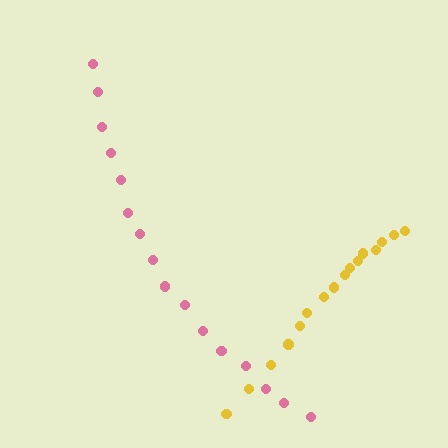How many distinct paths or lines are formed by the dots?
There are 2 distinct paths.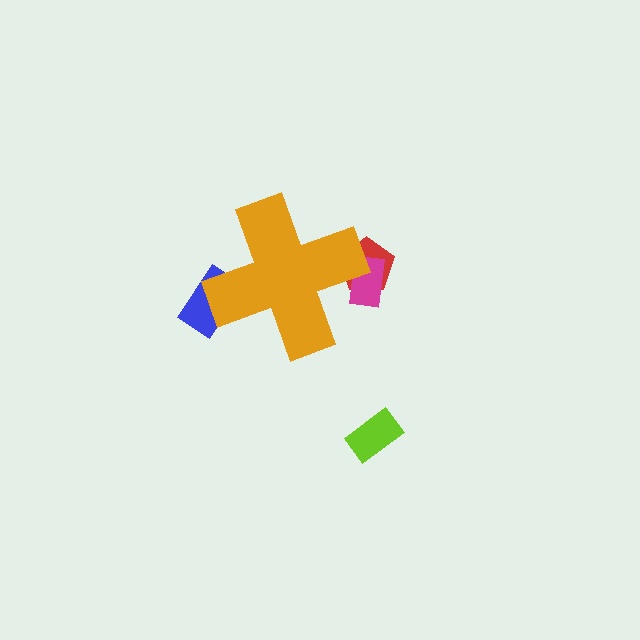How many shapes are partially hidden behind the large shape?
3 shapes are partially hidden.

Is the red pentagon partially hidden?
Yes, the red pentagon is partially hidden behind the orange cross.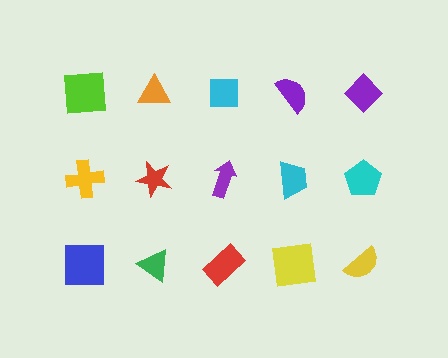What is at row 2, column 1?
A yellow cross.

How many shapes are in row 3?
5 shapes.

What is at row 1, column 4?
A purple semicircle.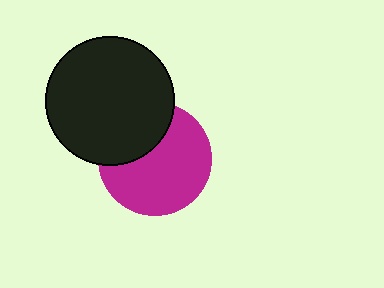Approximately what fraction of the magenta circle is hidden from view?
Roughly 32% of the magenta circle is hidden behind the black circle.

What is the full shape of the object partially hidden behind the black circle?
The partially hidden object is a magenta circle.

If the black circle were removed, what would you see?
You would see the complete magenta circle.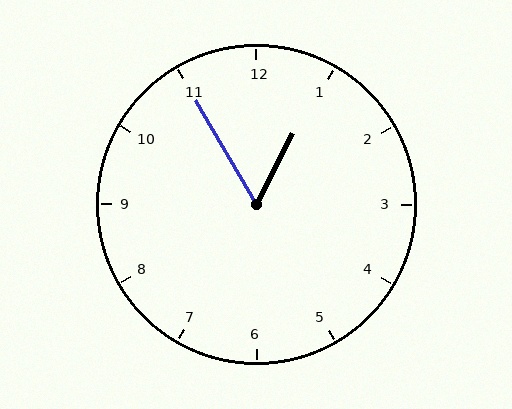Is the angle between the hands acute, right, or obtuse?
It is acute.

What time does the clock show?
12:55.